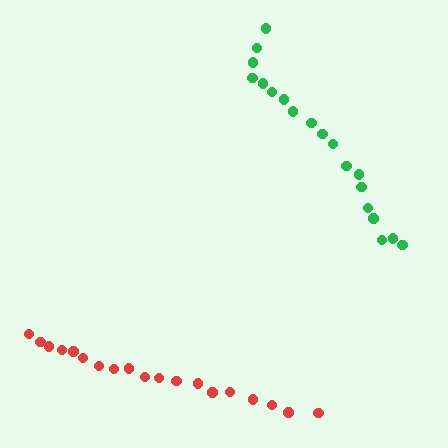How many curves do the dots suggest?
There are 2 distinct paths.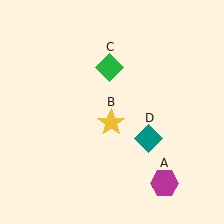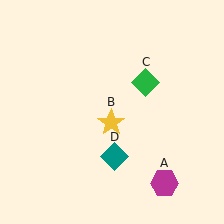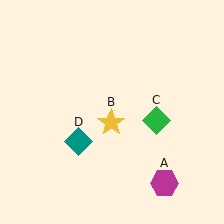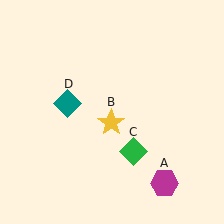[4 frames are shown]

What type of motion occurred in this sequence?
The green diamond (object C), teal diamond (object D) rotated clockwise around the center of the scene.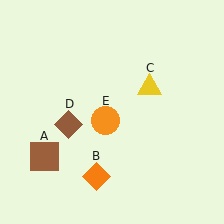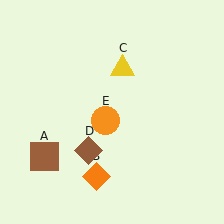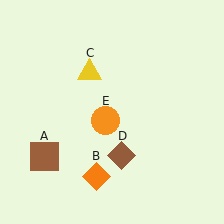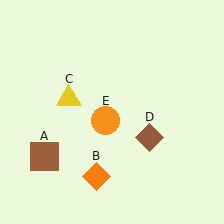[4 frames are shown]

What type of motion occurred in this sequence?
The yellow triangle (object C), brown diamond (object D) rotated counterclockwise around the center of the scene.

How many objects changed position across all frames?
2 objects changed position: yellow triangle (object C), brown diamond (object D).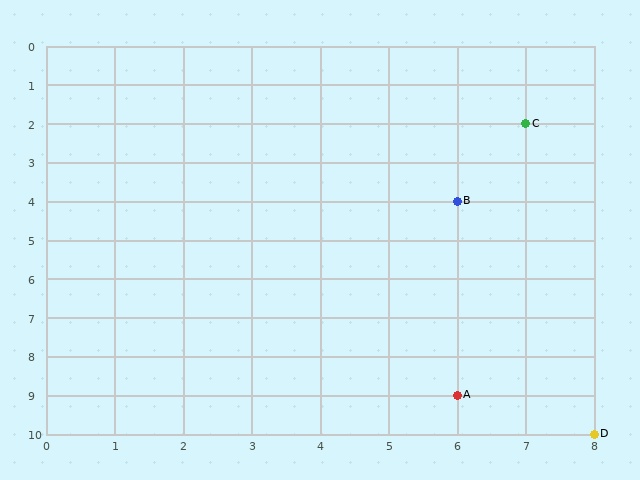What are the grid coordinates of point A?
Point A is at grid coordinates (6, 9).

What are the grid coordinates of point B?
Point B is at grid coordinates (6, 4).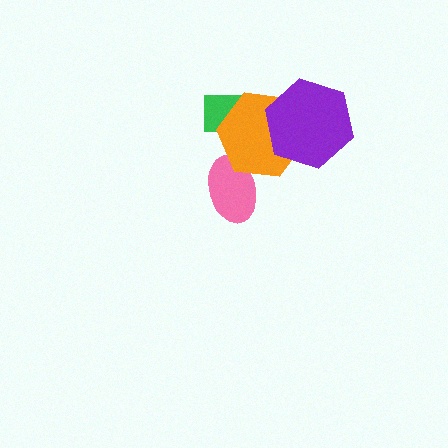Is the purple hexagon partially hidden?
No, no other shape covers it.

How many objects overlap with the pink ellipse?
1 object overlaps with the pink ellipse.